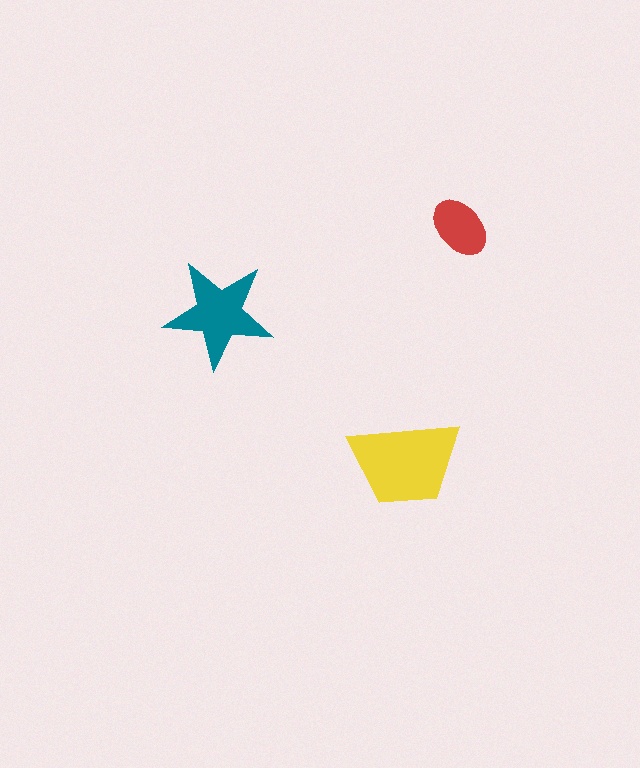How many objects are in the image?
There are 3 objects in the image.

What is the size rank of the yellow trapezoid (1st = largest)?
1st.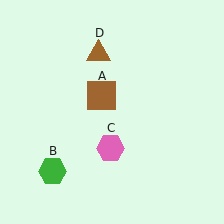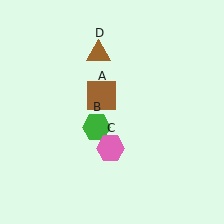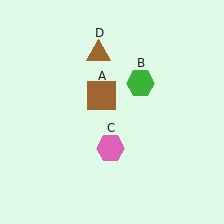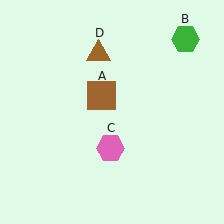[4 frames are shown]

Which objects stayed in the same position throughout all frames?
Brown square (object A) and pink hexagon (object C) and brown triangle (object D) remained stationary.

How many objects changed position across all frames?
1 object changed position: green hexagon (object B).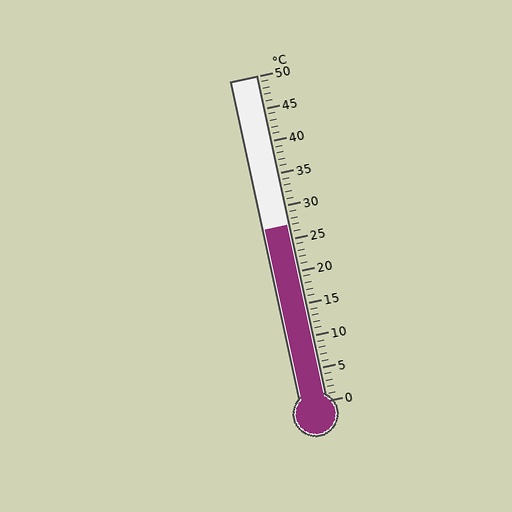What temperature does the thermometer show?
The thermometer shows approximately 27°C.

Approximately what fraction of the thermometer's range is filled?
The thermometer is filled to approximately 55% of its range.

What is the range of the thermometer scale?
The thermometer scale ranges from 0°C to 50°C.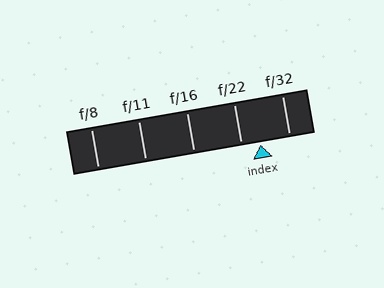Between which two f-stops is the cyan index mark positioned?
The index mark is between f/22 and f/32.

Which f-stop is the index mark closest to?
The index mark is closest to f/22.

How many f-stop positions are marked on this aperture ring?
There are 5 f-stop positions marked.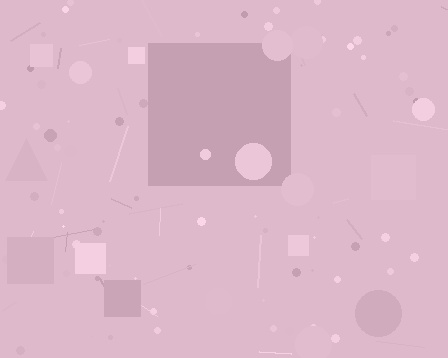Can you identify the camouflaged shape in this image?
The camouflaged shape is a square.